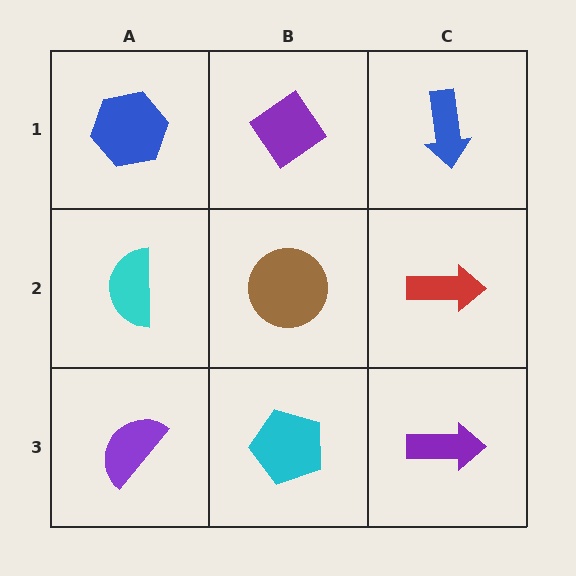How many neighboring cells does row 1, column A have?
2.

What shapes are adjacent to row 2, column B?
A purple diamond (row 1, column B), a cyan pentagon (row 3, column B), a cyan semicircle (row 2, column A), a red arrow (row 2, column C).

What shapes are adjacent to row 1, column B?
A brown circle (row 2, column B), a blue hexagon (row 1, column A), a blue arrow (row 1, column C).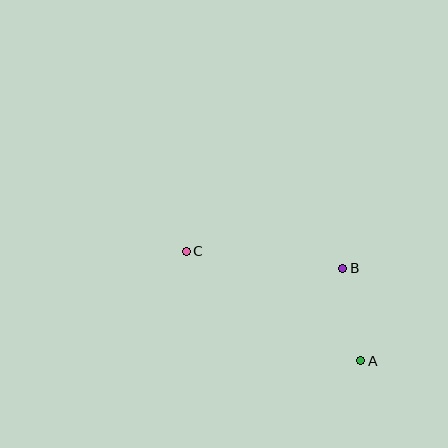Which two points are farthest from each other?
Points A and C are farthest from each other.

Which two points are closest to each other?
Points A and B are closest to each other.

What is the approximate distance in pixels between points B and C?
The distance between B and C is approximately 158 pixels.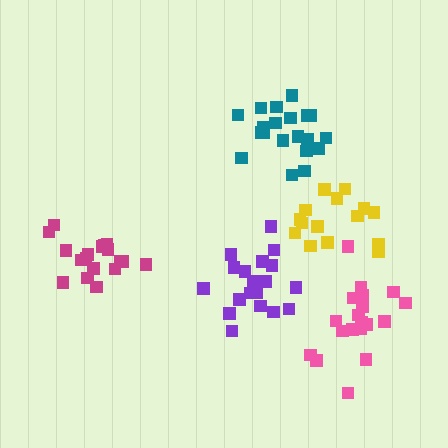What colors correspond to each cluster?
The clusters are colored: yellow, magenta, purple, pink, teal.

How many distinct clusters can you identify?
There are 5 distinct clusters.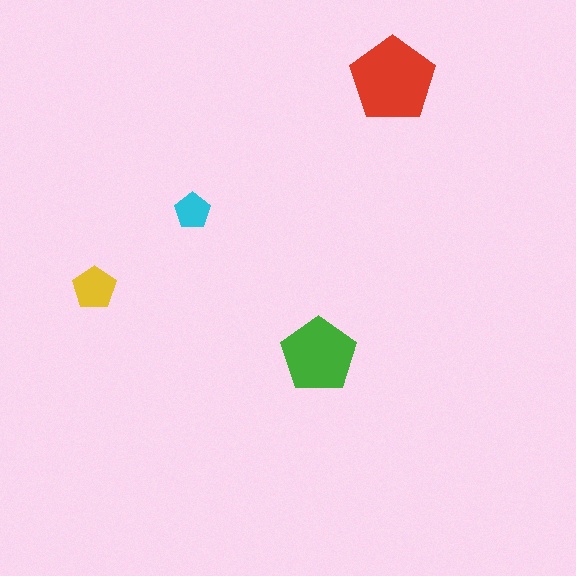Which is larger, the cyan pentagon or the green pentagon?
The green one.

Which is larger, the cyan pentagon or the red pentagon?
The red one.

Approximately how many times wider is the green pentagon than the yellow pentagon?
About 1.5 times wider.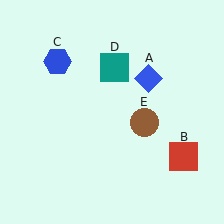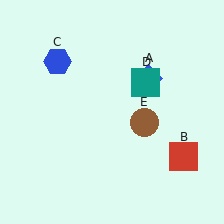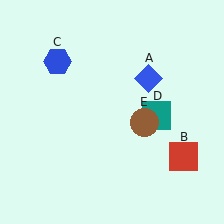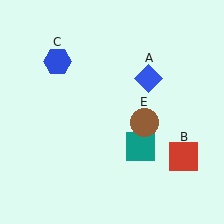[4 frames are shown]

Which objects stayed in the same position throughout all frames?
Blue diamond (object A) and red square (object B) and blue hexagon (object C) and brown circle (object E) remained stationary.